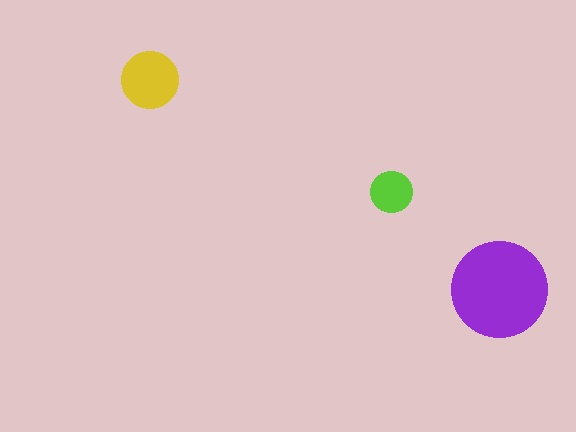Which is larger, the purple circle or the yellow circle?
The purple one.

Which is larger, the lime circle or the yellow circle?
The yellow one.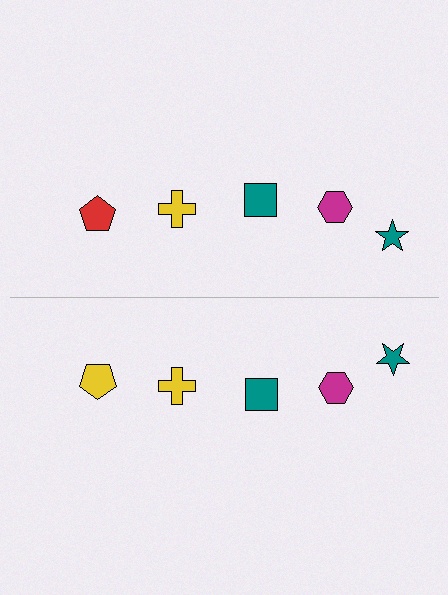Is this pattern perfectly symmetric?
No, the pattern is not perfectly symmetric. The yellow pentagon on the bottom side breaks the symmetry — its mirror counterpart is red.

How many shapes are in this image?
There are 10 shapes in this image.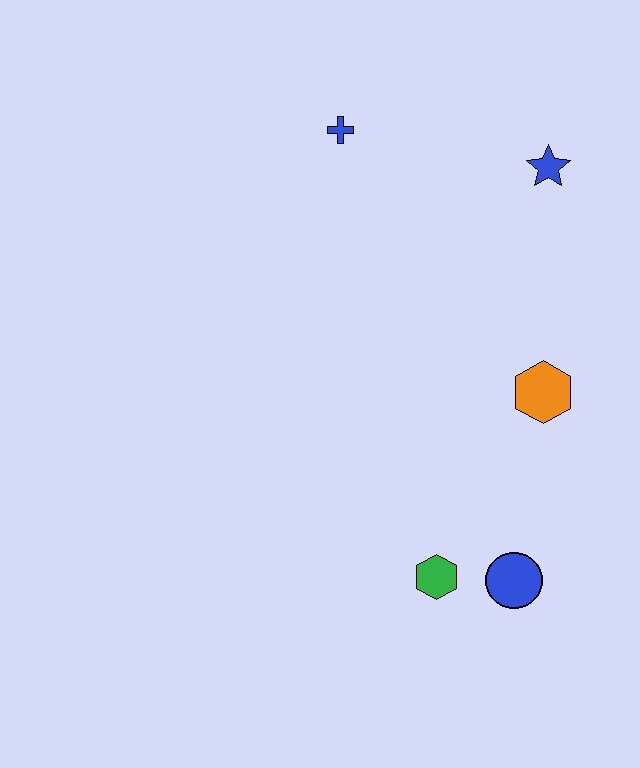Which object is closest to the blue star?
The blue cross is closest to the blue star.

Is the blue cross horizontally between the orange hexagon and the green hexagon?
No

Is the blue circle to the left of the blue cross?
No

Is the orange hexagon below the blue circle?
No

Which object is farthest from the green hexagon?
The blue cross is farthest from the green hexagon.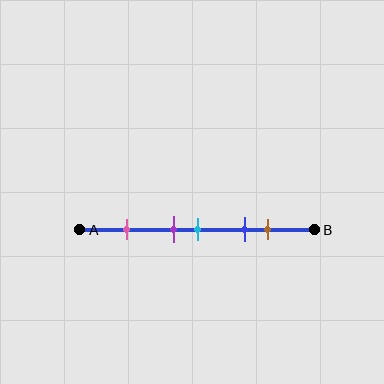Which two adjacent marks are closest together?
The purple and cyan marks are the closest adjacent pair.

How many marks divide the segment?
There are 5 marks dividing the segment.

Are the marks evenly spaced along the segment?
No, the marks are not evenly spaced.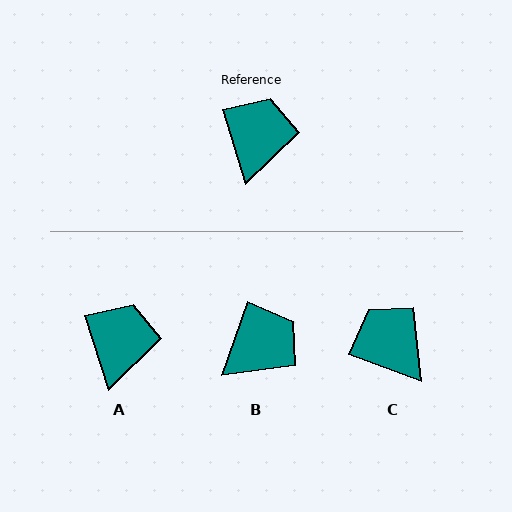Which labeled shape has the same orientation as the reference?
A.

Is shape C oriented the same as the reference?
No, it is off by about 53 degrees.